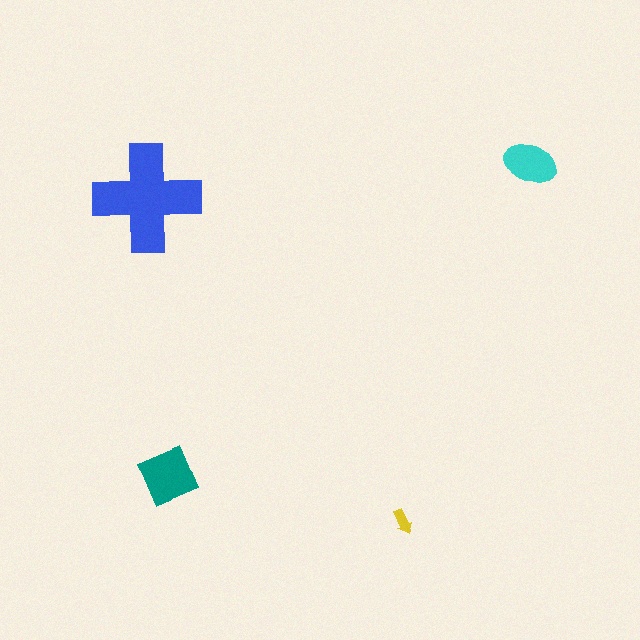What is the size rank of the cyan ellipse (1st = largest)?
3rd.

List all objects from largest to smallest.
The blue cross, the teal diamond, the cyan ellipse, the yellow arrow.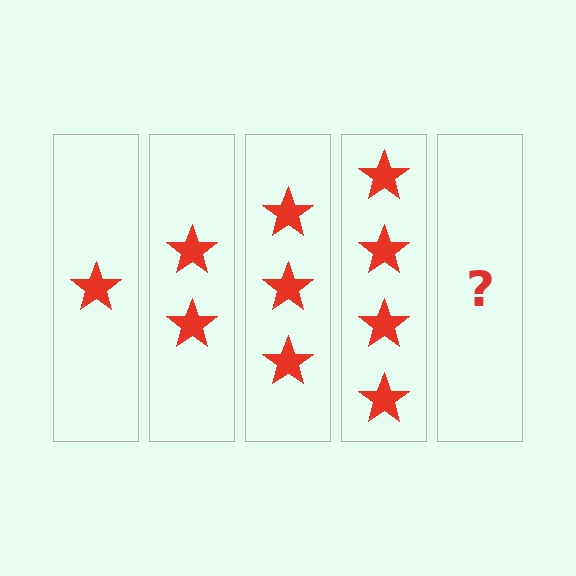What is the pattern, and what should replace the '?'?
The pattern is that each step adds one more star. The '?' should be 5 stars.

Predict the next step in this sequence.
The next step is 5 stars.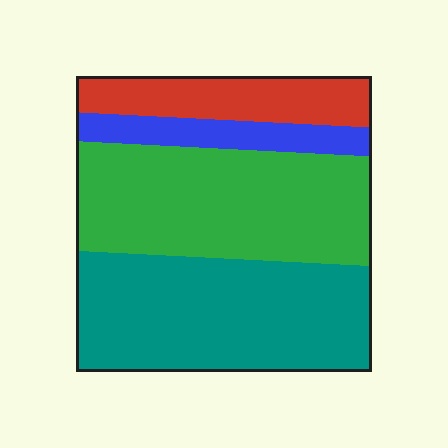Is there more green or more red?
Green.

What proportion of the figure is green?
Green takes up about three eighths (3/8) of the figure.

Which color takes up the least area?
Blue, at roughly 10%.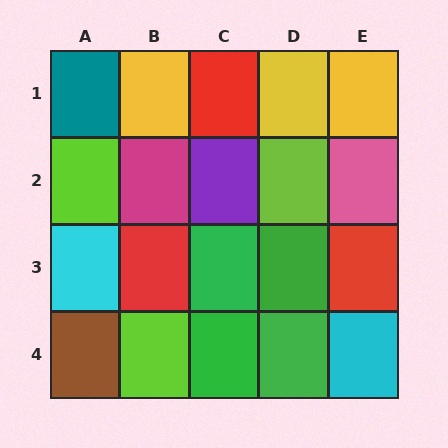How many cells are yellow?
3 cells are yellow.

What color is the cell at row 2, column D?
Lime.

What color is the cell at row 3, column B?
Red.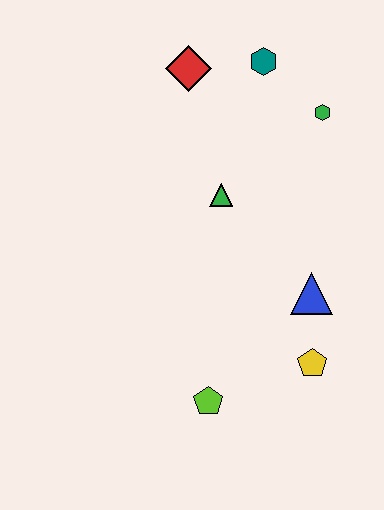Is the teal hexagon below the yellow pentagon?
No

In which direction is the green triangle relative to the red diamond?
The green triangle is below the red diamond.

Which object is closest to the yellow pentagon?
The blue triangle is closest to the yellow pentagon.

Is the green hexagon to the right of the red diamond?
Yes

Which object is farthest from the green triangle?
The lime pentagon is farthest from the green triangle.